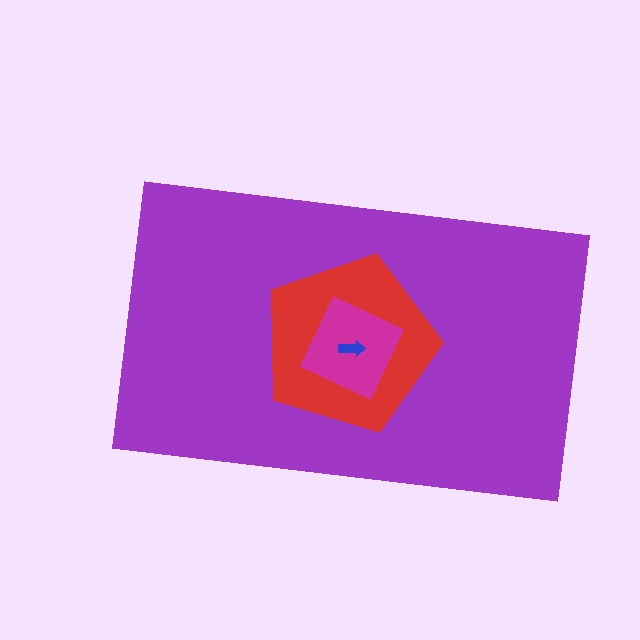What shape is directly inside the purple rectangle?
The red pentagon.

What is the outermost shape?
The purple rectangle.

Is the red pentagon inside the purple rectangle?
Yes.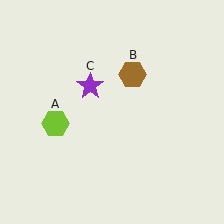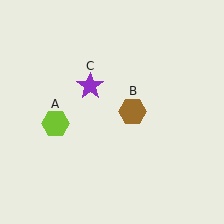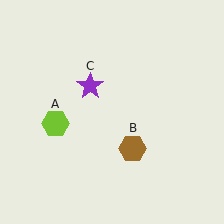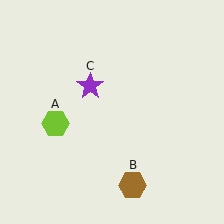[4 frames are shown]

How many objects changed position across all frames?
1 object changed position: brown hexagon (object B).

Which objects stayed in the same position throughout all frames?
Lime hexagon (object A) and purple star (object C) remained stationary.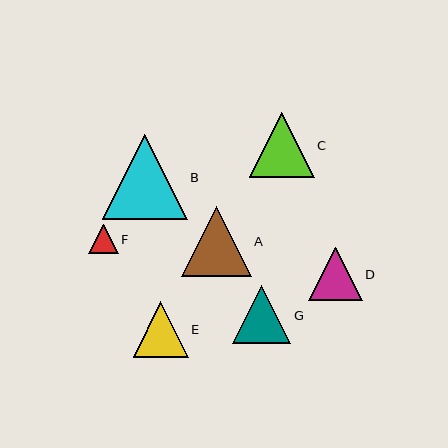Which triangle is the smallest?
Triangle F is the smallest with a size of approximately 29 pixels.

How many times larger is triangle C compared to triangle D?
Triangle C is approximately 1.2 times the size of triangle D.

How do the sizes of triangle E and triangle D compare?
Triangle E and triangle D are approximately the same size.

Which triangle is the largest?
Triangle B is the largest with a size of approximately 85 pixels.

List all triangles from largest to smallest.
From largest to smallest: B, A, C, G, E, D, F.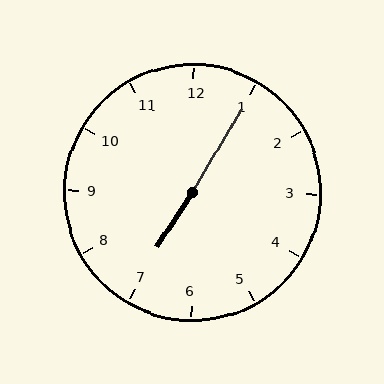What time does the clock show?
7:05.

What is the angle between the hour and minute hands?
Approximately 178 degrees.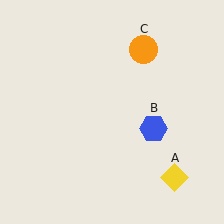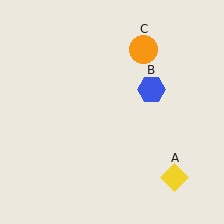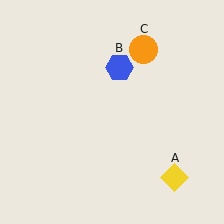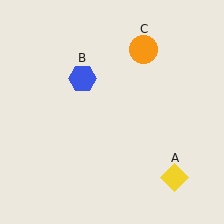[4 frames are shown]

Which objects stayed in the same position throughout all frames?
Yellow diamond (object A) and orange circle (object C) remained stationary.